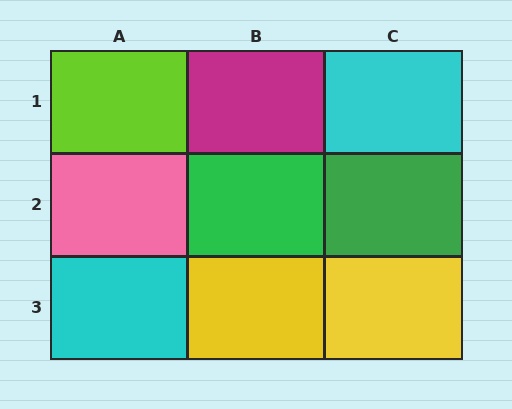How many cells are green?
2 cells are green.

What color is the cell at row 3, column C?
Yellow.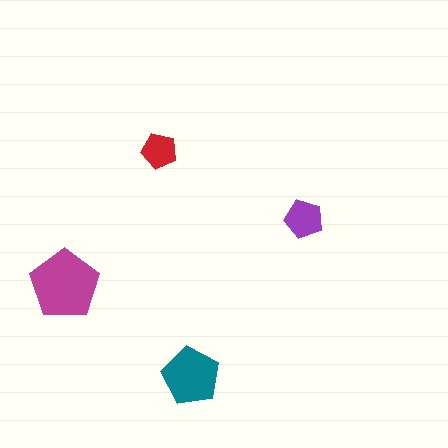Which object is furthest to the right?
The purple pentagon is rightmost.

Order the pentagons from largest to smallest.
the magenta one, the teal one, the purple one, the red one.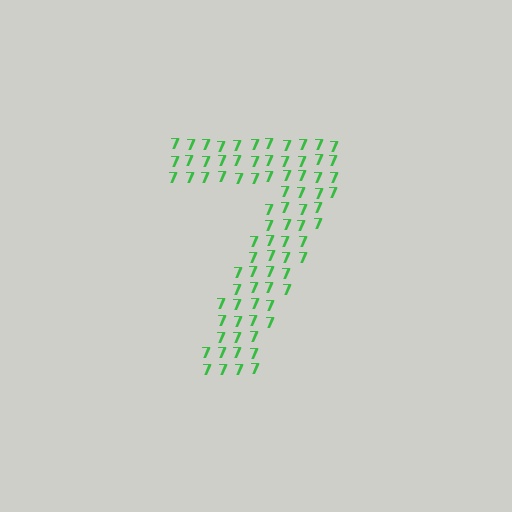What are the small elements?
The small elements are digit 7's.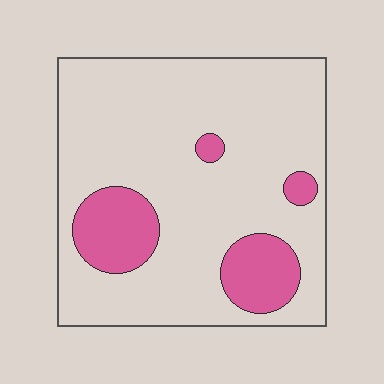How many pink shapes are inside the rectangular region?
4.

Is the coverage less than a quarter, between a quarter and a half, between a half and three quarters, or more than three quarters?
Less than a quarter.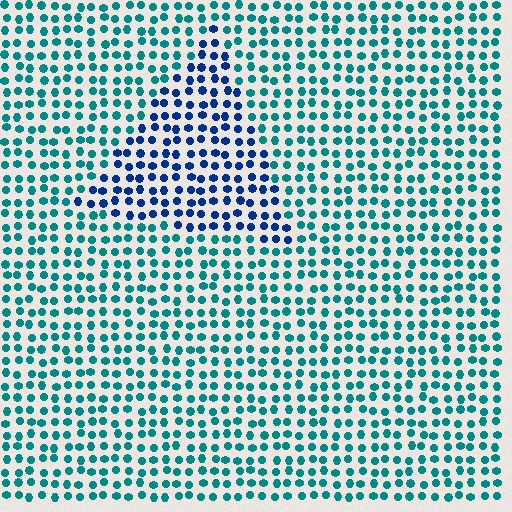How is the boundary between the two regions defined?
The boundary is defined purely by a slight shift in hue (about 42 degrees). Spacing, size, and orientation are identical on both sides.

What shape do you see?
I see a triangle.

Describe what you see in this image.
The image is filled with small teal elements in a uniform arrangement. A triangle-shaped region is visible where the elements are tinted to a slightly different hue, forming a subtle color boundary.